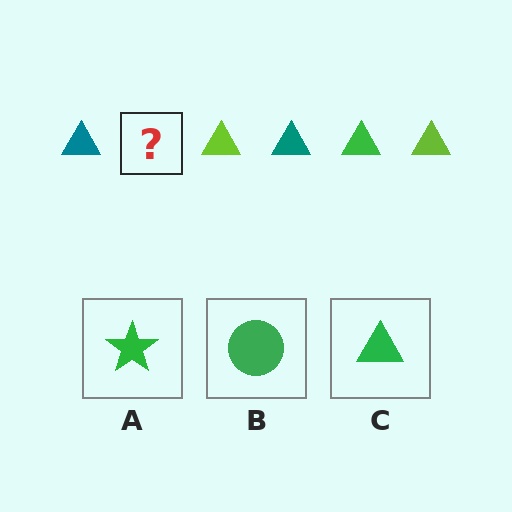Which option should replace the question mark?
Option C.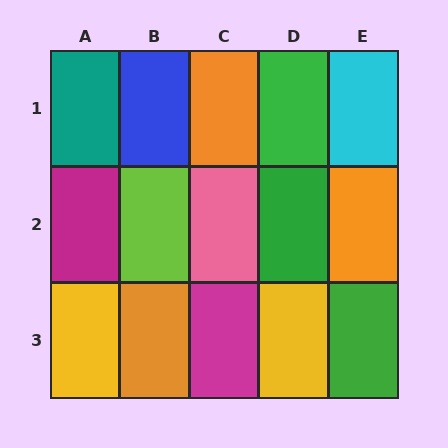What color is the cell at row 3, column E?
Green.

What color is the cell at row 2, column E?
Orange.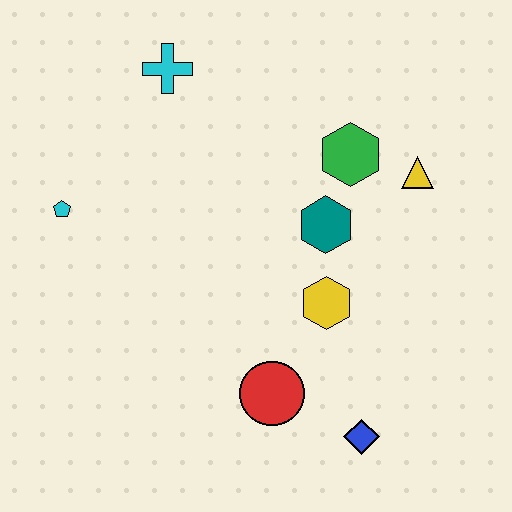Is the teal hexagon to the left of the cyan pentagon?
No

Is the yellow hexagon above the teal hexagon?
No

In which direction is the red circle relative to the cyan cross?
The red circle is below the cyan cross.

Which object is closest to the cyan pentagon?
The cyan cross is closest to the cyan pentagon.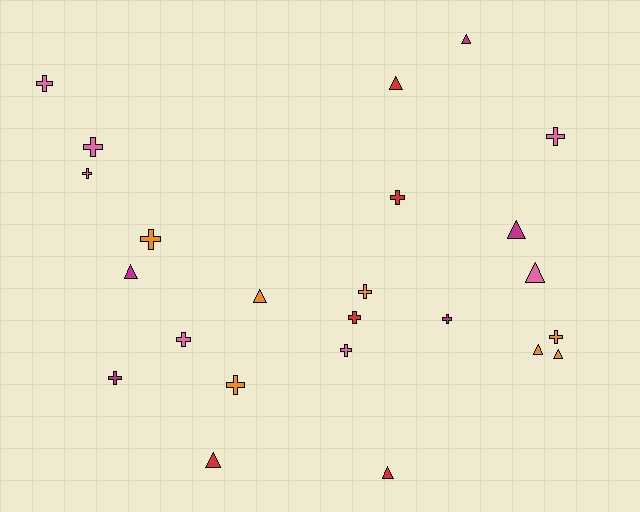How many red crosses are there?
There are 2 red crosses.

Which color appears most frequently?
Pink, with 7 objects.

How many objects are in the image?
There are 24 objects.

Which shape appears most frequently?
Cross, with 14 objects.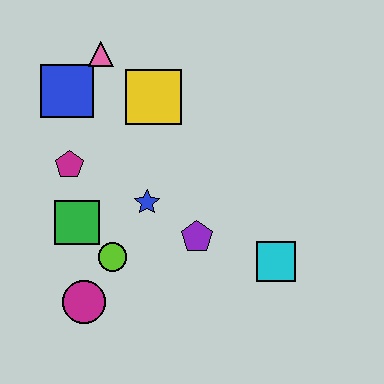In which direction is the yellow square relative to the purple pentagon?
The yellow square is above the purple pentagon.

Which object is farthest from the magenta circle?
The pink triangle is farthest from the magenta circle.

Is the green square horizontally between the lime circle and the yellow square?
No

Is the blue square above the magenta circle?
Yes